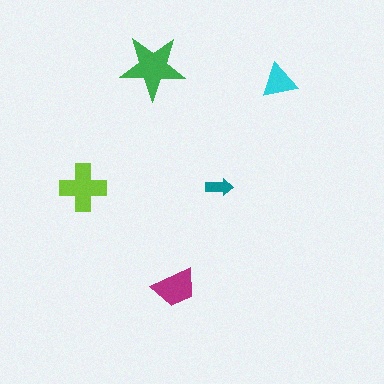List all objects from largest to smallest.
The green star, the lime cross, the magenta trapezoid, the cyan triangle, the teal arrow.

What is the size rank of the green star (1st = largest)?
1st.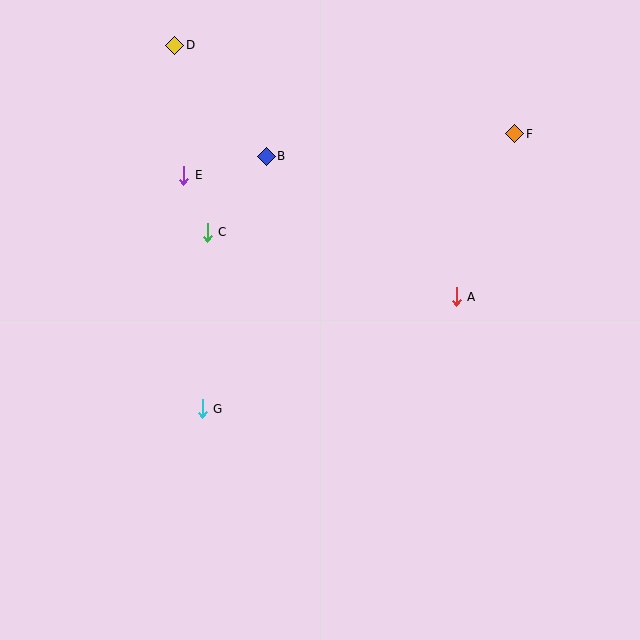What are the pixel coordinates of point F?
Point F is at (515, 134).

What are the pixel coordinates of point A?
Point A is at (456, 297).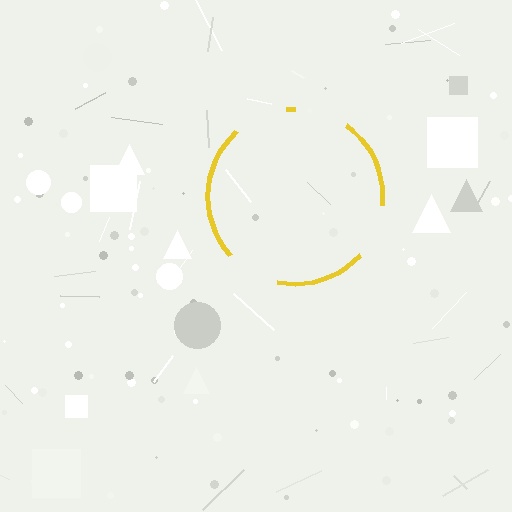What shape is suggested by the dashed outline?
The dashed outline suggests a circle.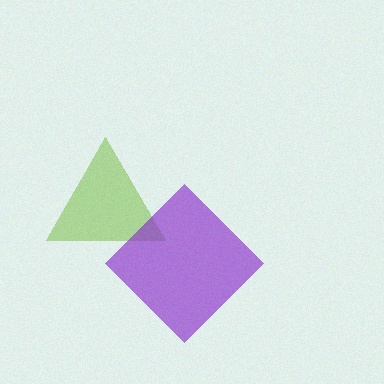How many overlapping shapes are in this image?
There are 2 overlapping shapes in the image.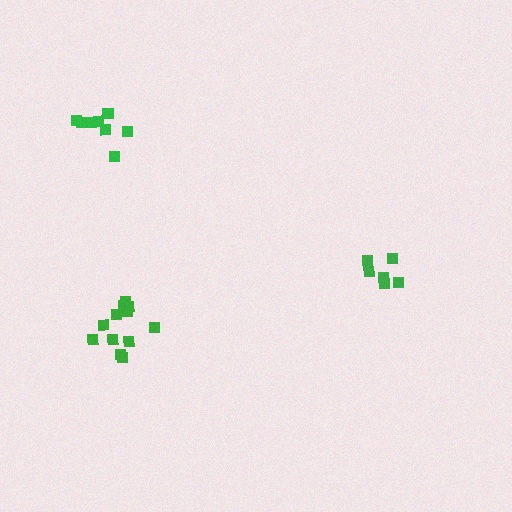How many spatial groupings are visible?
There are 3 spatial groupings.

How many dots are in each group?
Group 1: 6 dots, Group 2: 9 dots, Group 3: 12 dots (27 total).